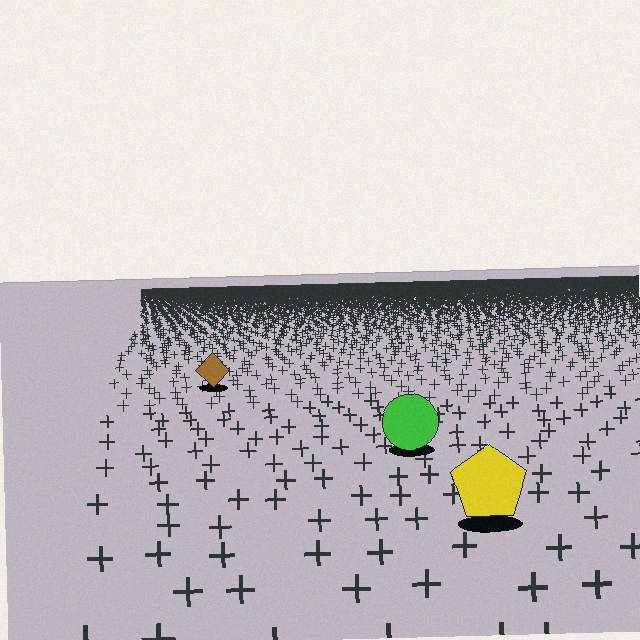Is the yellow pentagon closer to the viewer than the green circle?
Yes. The yellow pentagon is closer — you can tell from the texture gradient: the ground texture is coarser near it.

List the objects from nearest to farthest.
From nearest to farthest: the yellow pentagon, the green circle, the brown diamond.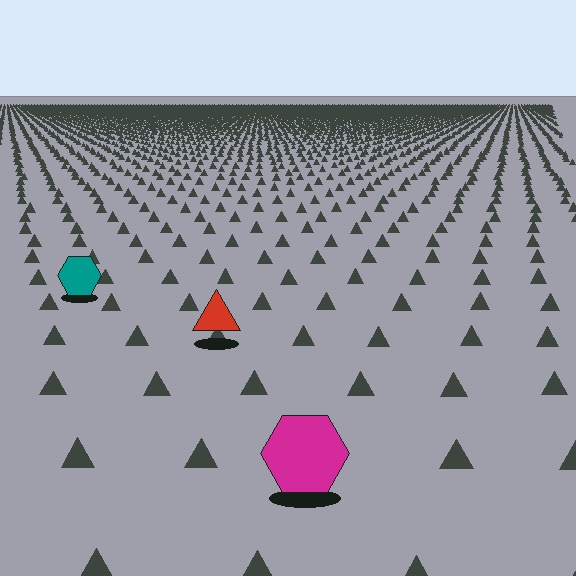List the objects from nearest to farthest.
From nearest to farthest: the magenta hexagon, the red triangle, the teal hexagon.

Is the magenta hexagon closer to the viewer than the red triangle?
Yes. The magenta hexagon is closer — you can tell from the texture gradient: the ground texture is coarser near it.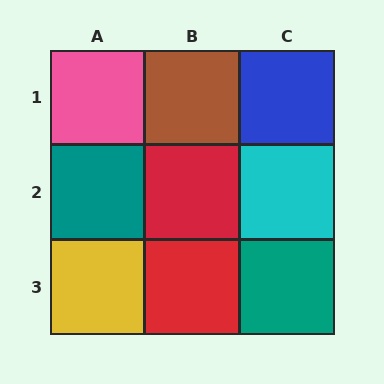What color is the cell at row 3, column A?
Yellow.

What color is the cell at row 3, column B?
Red.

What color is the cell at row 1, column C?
Blue.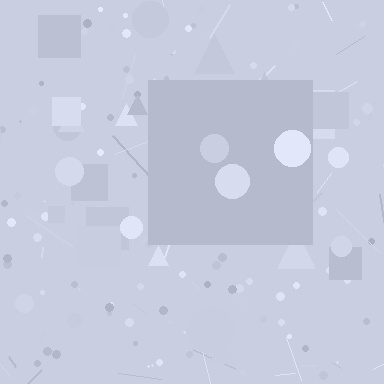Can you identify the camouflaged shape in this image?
The camouflaged shape is a square.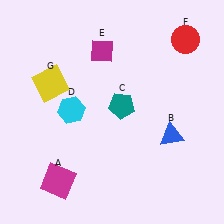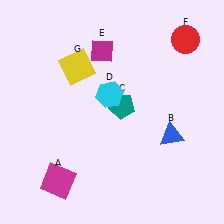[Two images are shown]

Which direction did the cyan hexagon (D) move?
The cyan hexagon (D) moved right.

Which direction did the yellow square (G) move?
The yellow square (G) moved right.